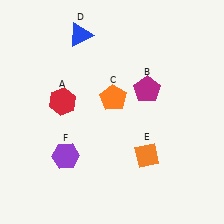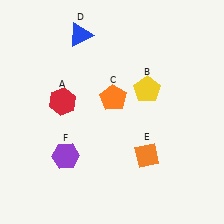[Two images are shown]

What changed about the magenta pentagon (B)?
In Image 1, B is magenta. In Image 2, it changed to yellow.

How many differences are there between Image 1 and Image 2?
There is 1 difference between the two images.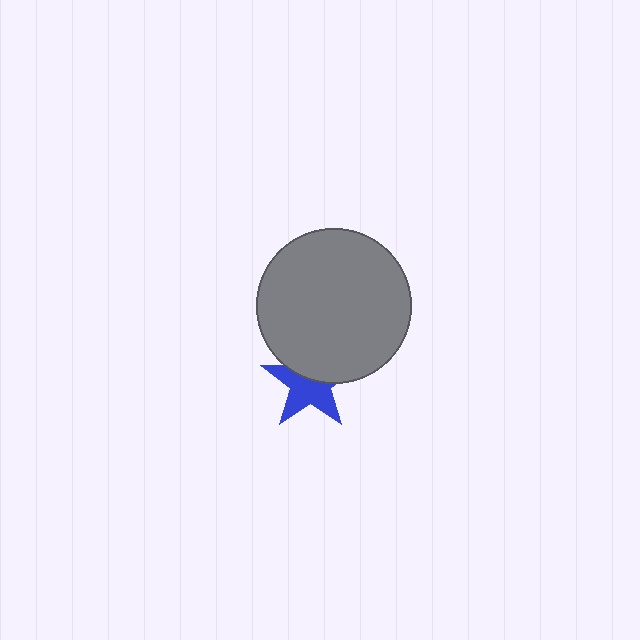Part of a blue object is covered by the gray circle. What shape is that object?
It is a star.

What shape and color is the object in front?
The object in front is a gray circle.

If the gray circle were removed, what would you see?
You would see the complete blue star.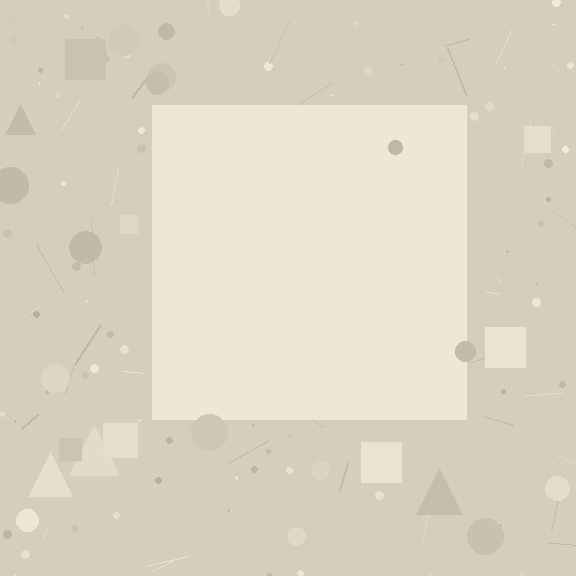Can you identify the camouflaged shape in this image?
The camouflaged shape is a square.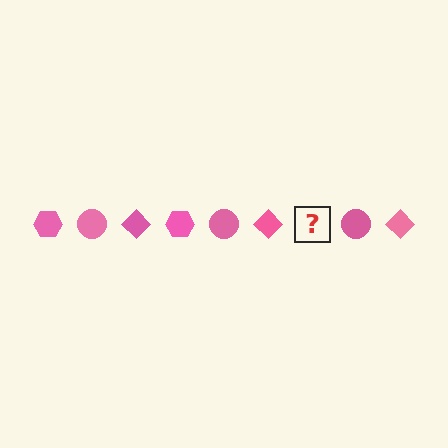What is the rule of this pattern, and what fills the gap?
The rule is that the pattern cycles through hexagon, circle, diamond shapes in pink. The gap should be filled with a pink hexagon.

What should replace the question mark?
The question mark should be replaced with a pink hexagon.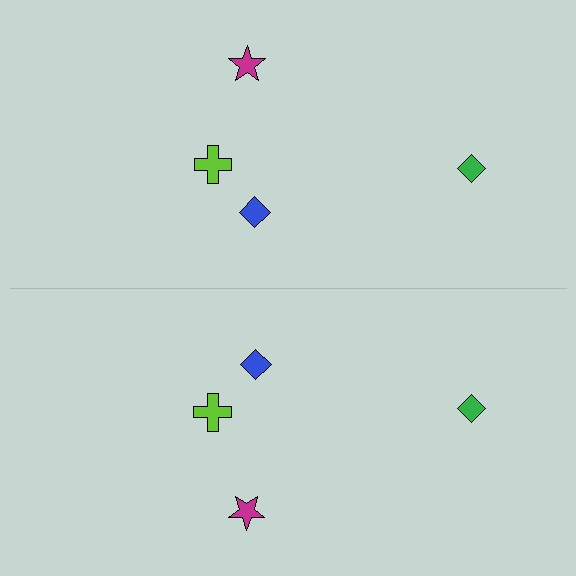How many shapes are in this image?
There are 8 shapes in this image.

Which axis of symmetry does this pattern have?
The pattern has a horizontal axis of symmetry running through the center of the image.